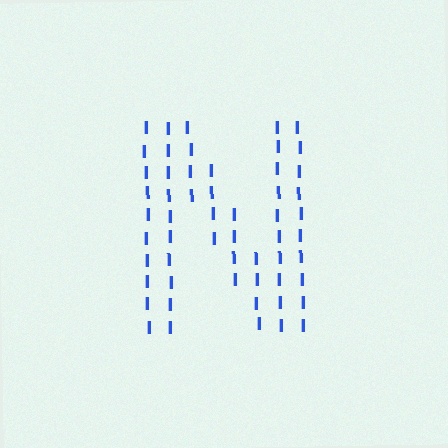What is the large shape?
The large shape is the letter N.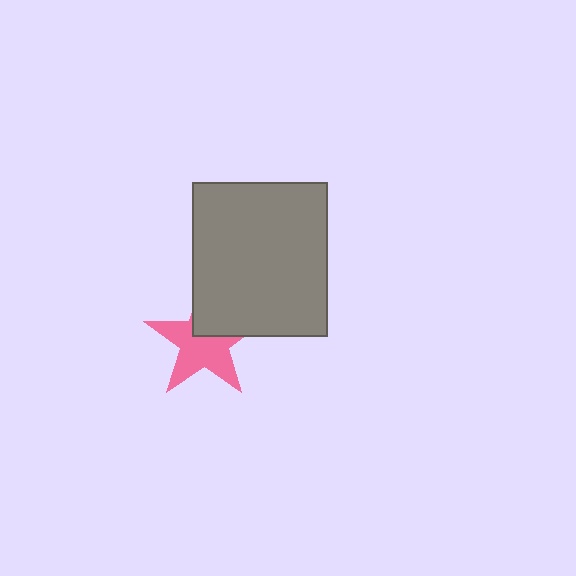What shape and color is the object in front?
The object in front is a gray rectangle.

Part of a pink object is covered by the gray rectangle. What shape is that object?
It is a star.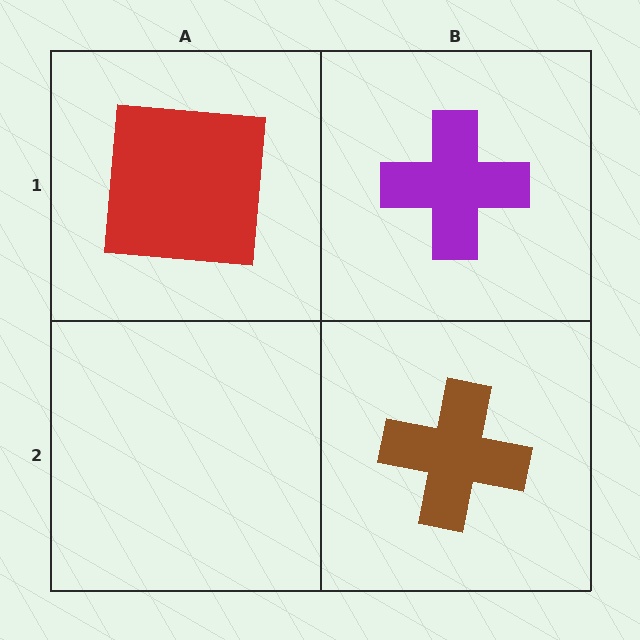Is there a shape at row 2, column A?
No, that cell is empty.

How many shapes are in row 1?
2 shapes.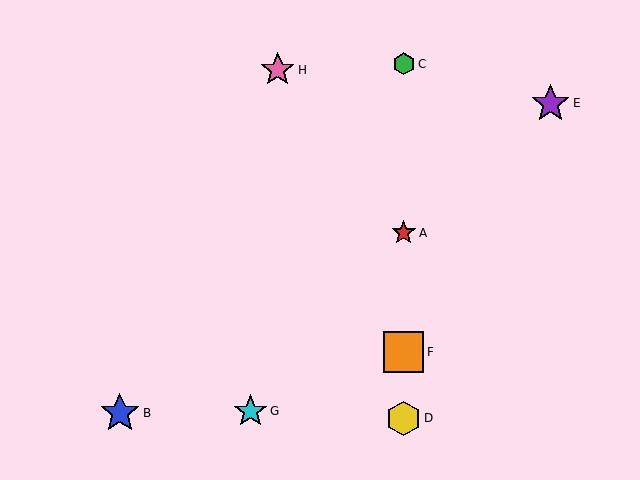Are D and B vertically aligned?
No, D is at x≈404 and B is at x≈120.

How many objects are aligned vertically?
4 objects (A, C, D, F) are aligned vertically.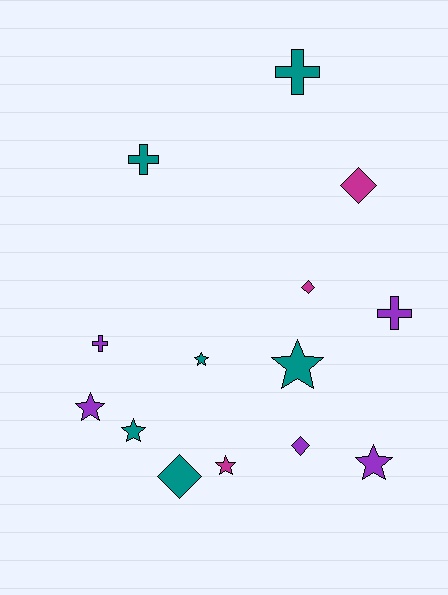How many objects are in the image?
There are 14 objects.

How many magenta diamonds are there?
There are 2 magenta diamonds.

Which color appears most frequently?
Teal, with 6 objects.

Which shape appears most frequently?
Star, with 6 objects.